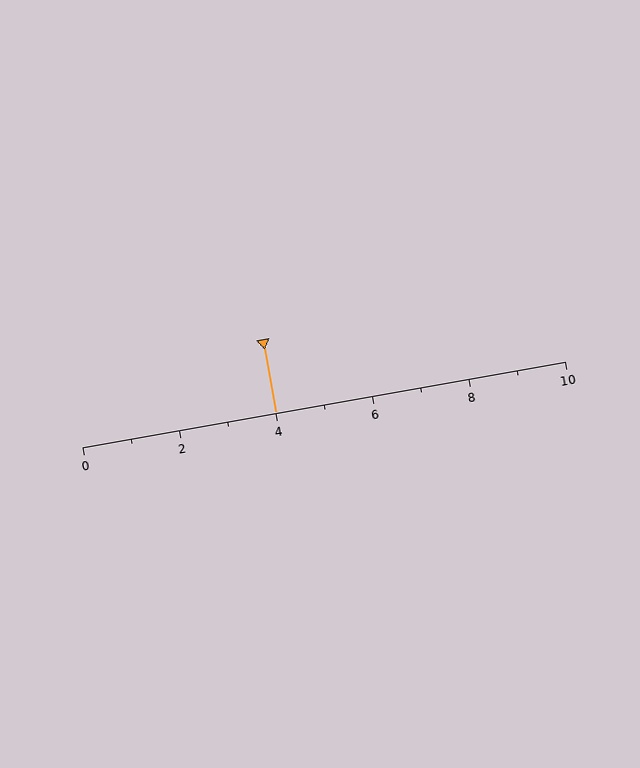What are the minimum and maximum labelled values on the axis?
The axis runs from 0 to 10.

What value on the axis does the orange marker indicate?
The marker indicates approximately 4.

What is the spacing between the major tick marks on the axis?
The major ticks are spaced 2 apart.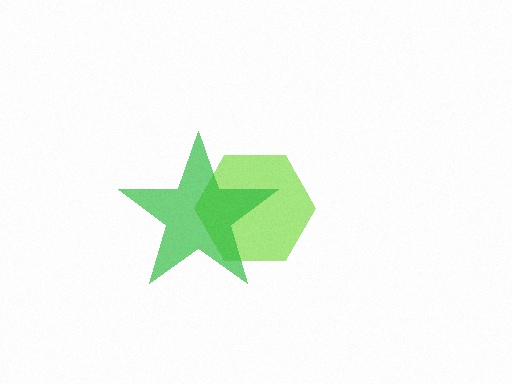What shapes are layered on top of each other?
The layered shapes are: a lime hexagon, a green star.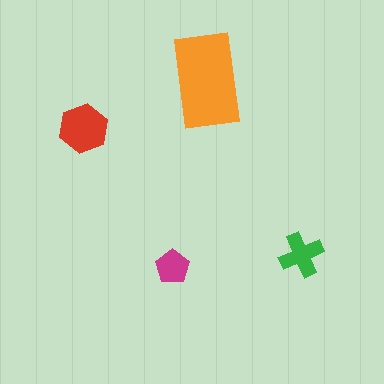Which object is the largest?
The orange rectangle.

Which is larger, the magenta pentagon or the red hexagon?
The red hexagon.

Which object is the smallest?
The magenta pentagon.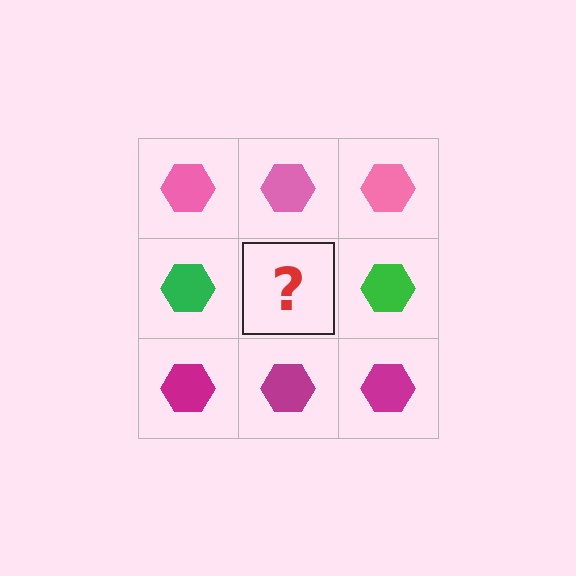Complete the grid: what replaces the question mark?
The question mark should be replaced with a green hexagon.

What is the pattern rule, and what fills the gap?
The rule is that each row has a consistent color. The gap should be filled with a green hexagon.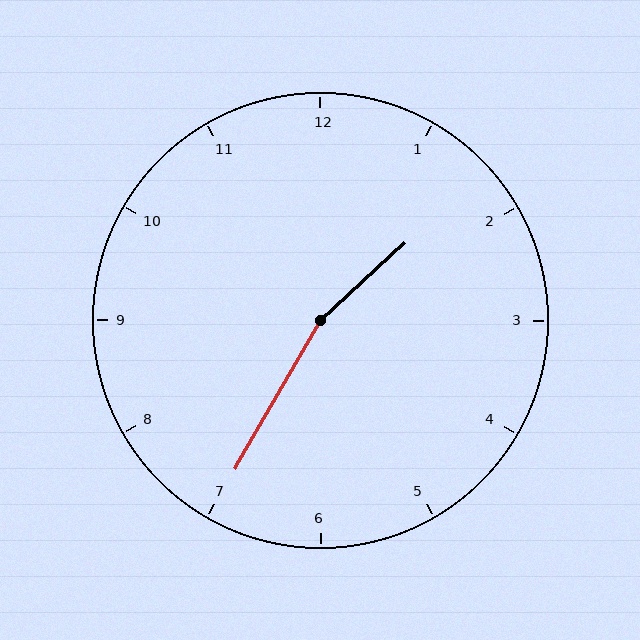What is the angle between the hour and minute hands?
Approximately 162 degrees.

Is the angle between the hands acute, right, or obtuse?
It is obtuse.